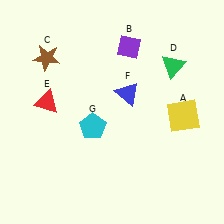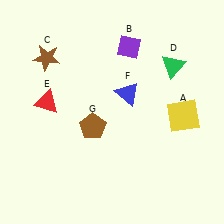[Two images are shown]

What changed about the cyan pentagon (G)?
In Image 1, G is cyan. In Image 2, it changed to brown.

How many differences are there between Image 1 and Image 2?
There is 1 difference between the two images.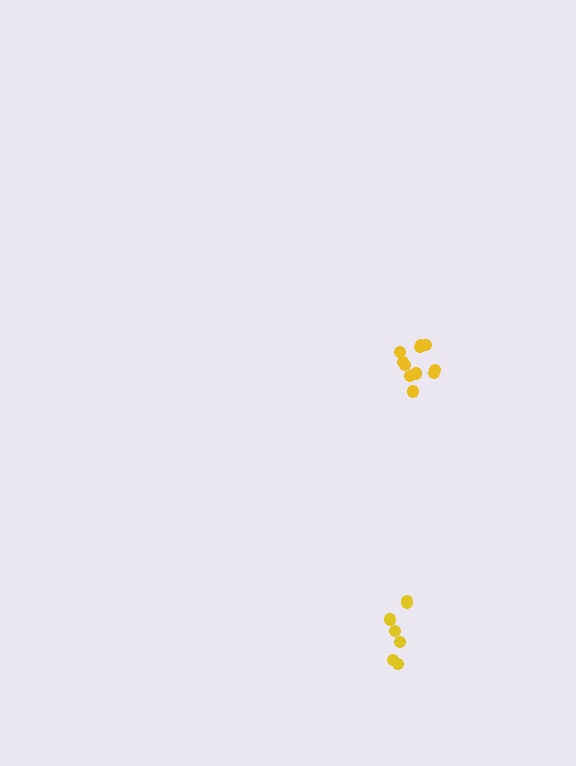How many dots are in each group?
Group 1: 12 dots, Group 2: 7 dots (19 total).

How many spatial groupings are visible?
There are 2 spatial groupings.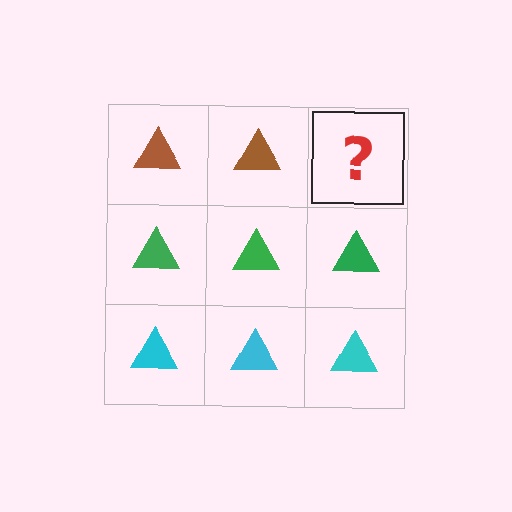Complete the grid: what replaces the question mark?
The question mark should be replaced with a brown triangle.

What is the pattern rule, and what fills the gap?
The rule is that each row has a consistent color. The gap should be filled with a brown triangle.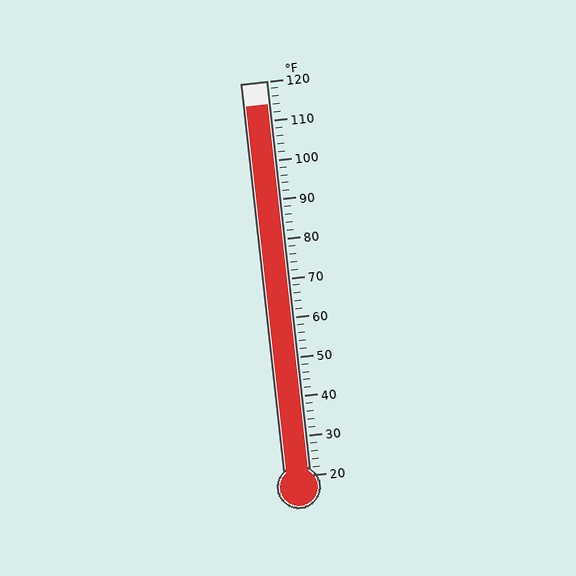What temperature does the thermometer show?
The thermometer shows approximately 114°F.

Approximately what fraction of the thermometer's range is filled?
The thermometer is filled to approximately 95% of its range.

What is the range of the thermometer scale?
The thermometer scale ranges from 20°F to 120°F.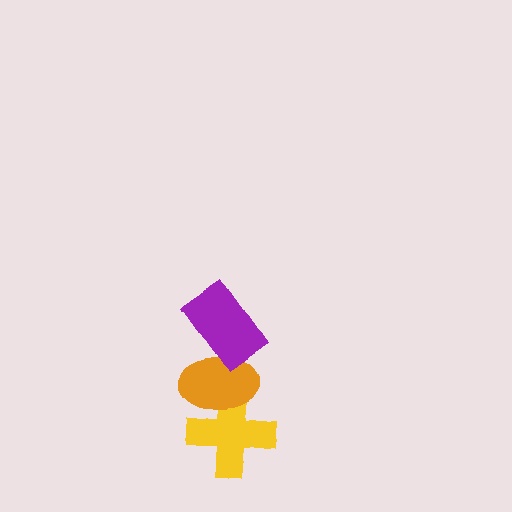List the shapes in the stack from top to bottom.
From top to bottom: the purple rectangle, the orange ellipse, the yellow cross.